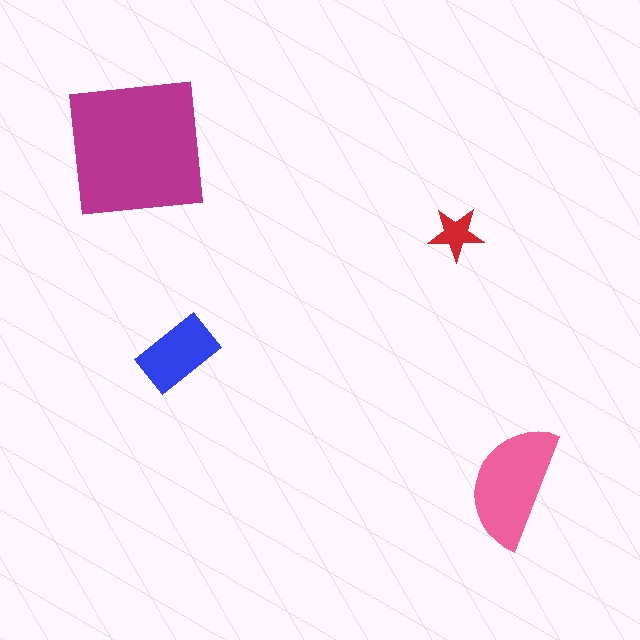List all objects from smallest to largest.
The red star, the blue rectangle, the pink semicircle, the magenta square.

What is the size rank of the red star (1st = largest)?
4th.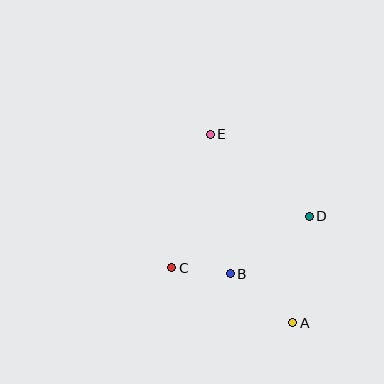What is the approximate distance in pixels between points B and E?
The distance between B and E is approximately 141 pixels.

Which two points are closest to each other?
Points B and C are closest to each other.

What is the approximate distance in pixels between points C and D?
The distance between C and D is approximately 147 pixels.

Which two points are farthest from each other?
Points A and E are farthest from each other.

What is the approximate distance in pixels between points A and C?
The distance between A and C is approximately 133 pixels.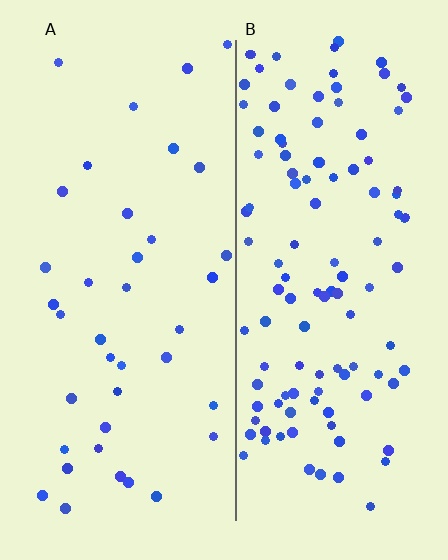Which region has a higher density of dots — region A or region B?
B (the right).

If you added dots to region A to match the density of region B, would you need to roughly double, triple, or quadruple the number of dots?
Approximately triple.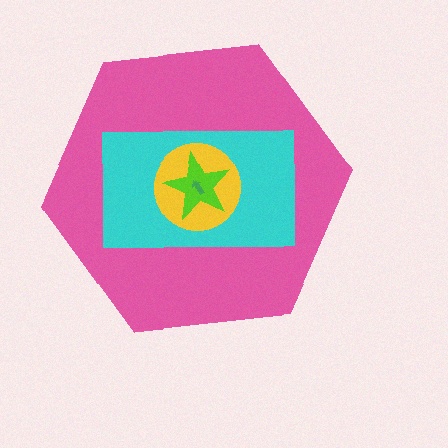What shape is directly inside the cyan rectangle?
The yellow circle.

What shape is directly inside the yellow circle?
The lime star.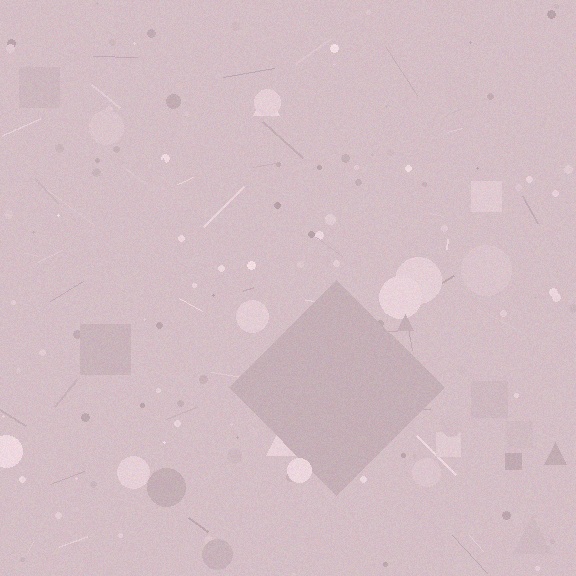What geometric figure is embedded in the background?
A diamond is embedded in the background.